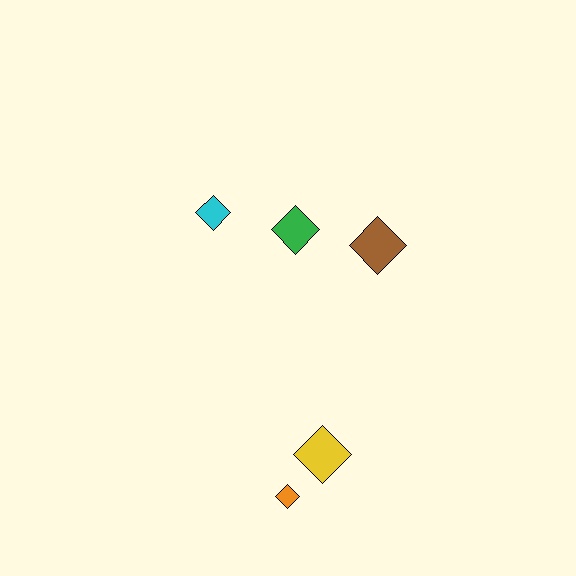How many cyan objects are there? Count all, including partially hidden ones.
There is 1 cyan object.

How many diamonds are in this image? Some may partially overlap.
There are 5 diamonds.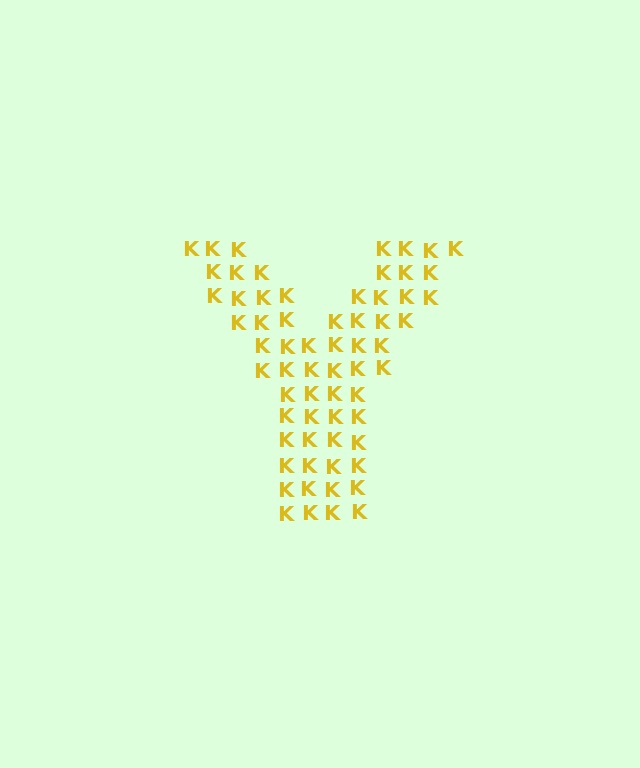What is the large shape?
The large shape is the letter Y.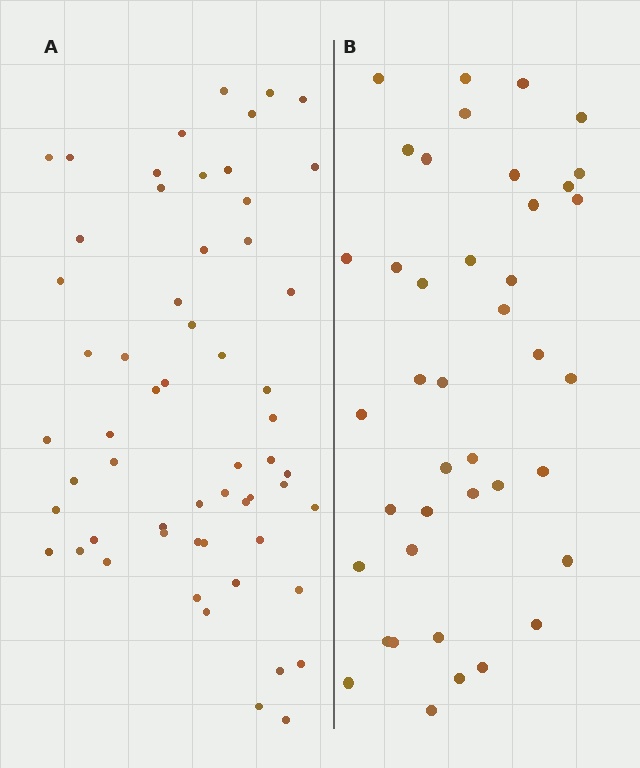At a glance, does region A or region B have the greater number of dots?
Region A (the left region) has more dots.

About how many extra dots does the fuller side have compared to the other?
Region A has approximately 15 more dots than region B.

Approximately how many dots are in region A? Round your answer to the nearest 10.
About 60 dots. (The exact count is 58, which rounds to 60.)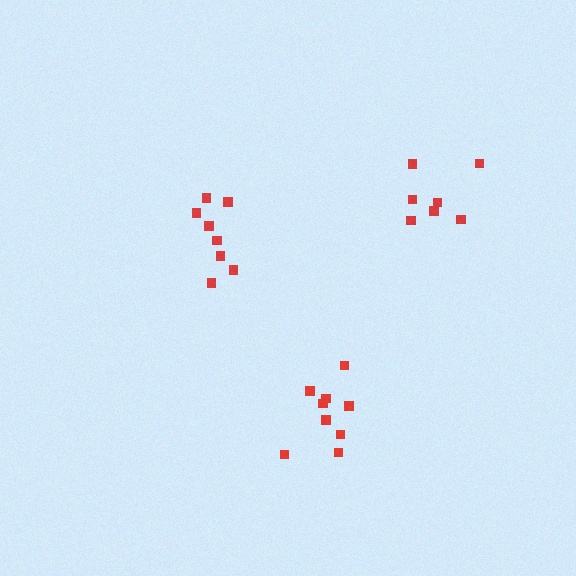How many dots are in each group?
Group 1: 7 dots, Group 2: 8 dots, Group 3: 9 dots (24 total).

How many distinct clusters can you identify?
There are 3 distinct clusters.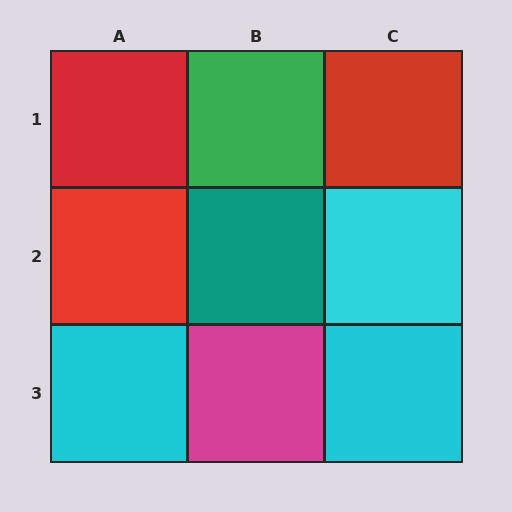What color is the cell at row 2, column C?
Cyan.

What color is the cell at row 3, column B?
Magenta.